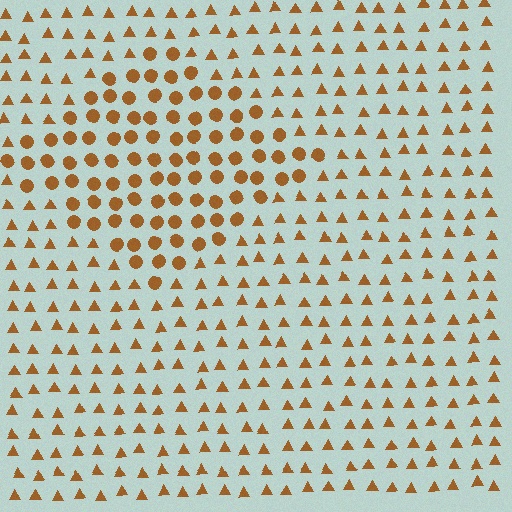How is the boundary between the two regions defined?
The boundary is defined by a change in element shape: circles inside vs. triangles outside. All elements share the same color and spacing.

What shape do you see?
I see a diamond.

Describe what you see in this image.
The image is filled with small brown elements arranged in a uniform grid. A diamond-shaped region contains circles, while the surrounding area contains triangles. The boundary is defined purely by the change in element shape.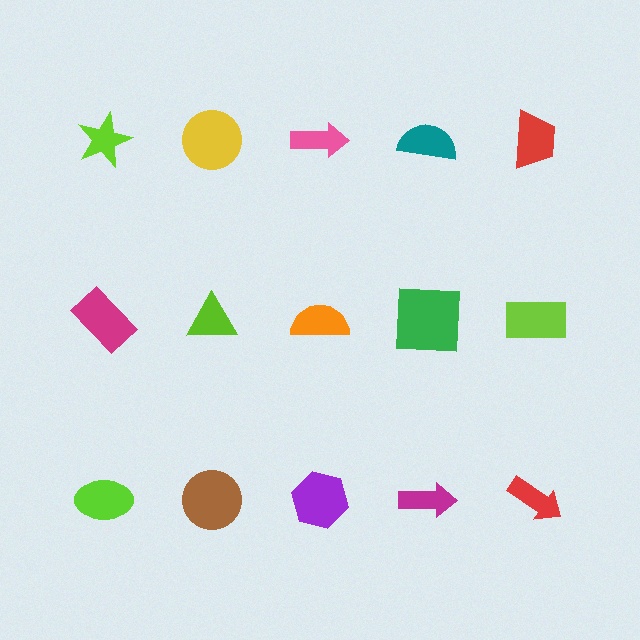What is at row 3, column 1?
A lime ellipse.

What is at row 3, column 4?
A magenta arrow.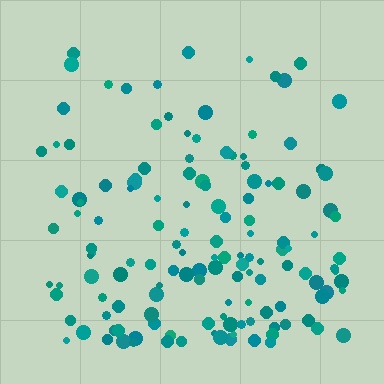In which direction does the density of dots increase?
From top to bottom, with the bottom side densest.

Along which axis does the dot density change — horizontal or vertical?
Vertical.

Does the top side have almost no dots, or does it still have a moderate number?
Still a moderate number, just noticeably fewer than the bottom.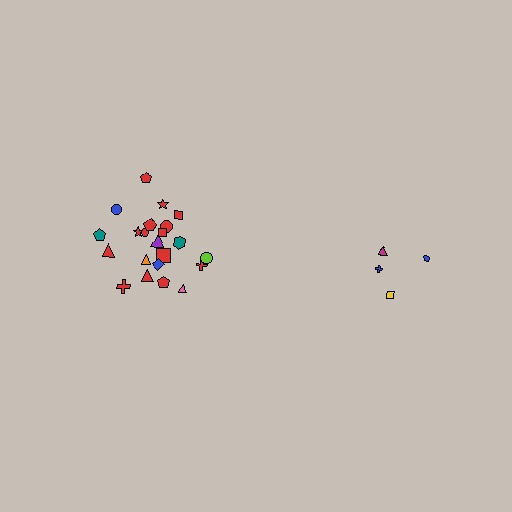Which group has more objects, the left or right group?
The left group.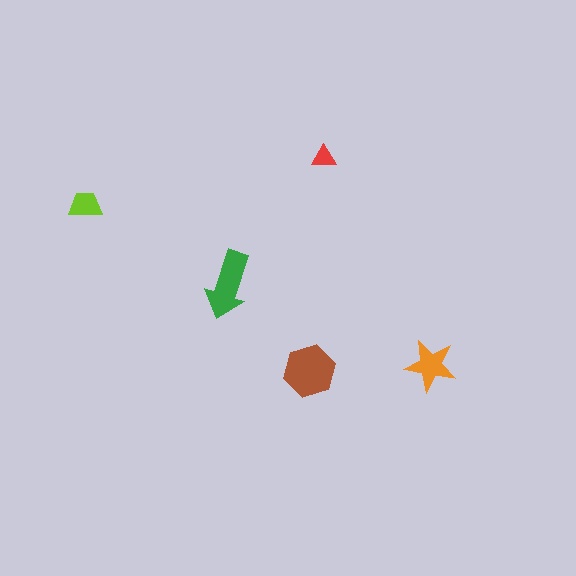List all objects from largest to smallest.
The brown hexagon, the green arrow, the orange star, the lime trapezoid, the red triangle.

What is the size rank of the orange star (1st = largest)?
3rd.